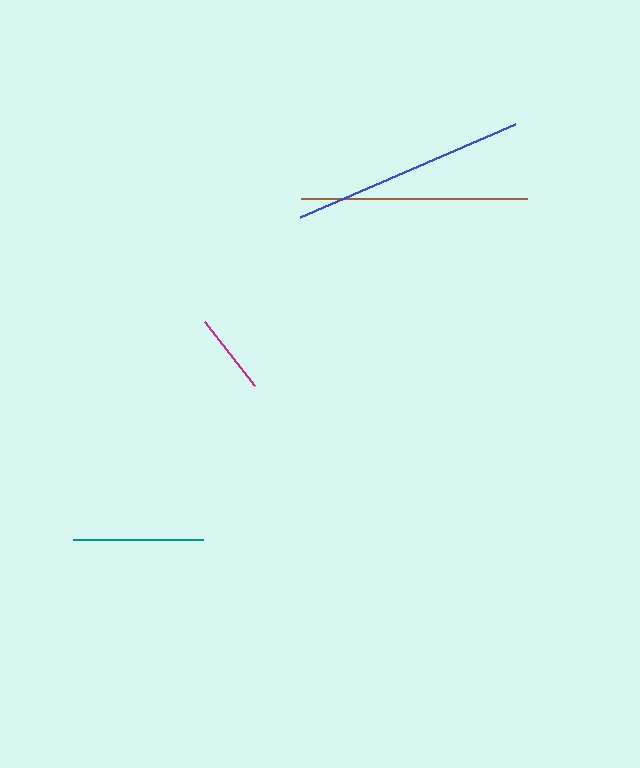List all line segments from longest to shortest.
From longest to shortest: blue, brown, teal, magenta.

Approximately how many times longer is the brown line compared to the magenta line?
The brown line is approximately 2.8 times the length of the magenta line.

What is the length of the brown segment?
The brown segment is approximately 225 pixels long.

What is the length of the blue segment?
The blue segment is approximately 235 pixels long.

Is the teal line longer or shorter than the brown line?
The brown line is longer than the teal line.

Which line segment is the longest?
The blue line is the longest at approximately 235 pixels.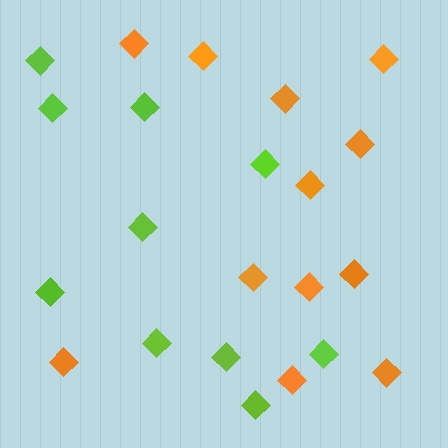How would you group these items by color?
There are 2 groups: one group of orange diamonds (12) and one group of lime diamonds (10).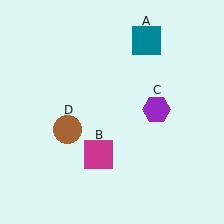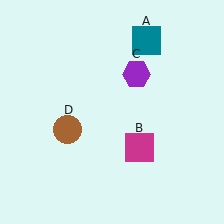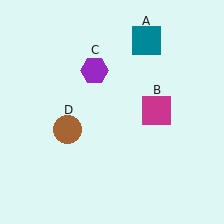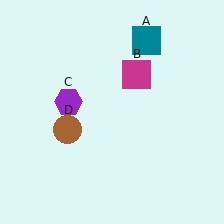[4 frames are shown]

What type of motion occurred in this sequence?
The magenta square (object B), purple hexagon (object C) rotated counterclockwise around the center of the scene.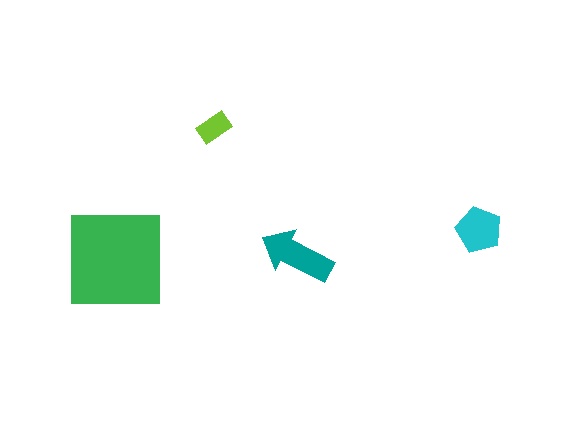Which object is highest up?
The lime rectangle is topmost.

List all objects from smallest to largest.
The lime rectangle, the cyan pentagon, the teal arrow, the green square.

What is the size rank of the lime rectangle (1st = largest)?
4th.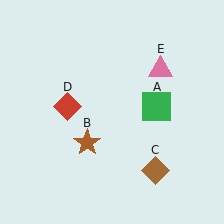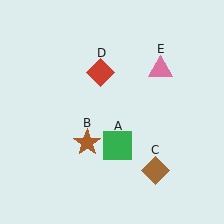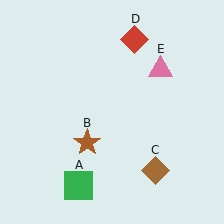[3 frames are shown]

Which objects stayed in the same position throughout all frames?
Brown star (object B) and brown diamond (object C) and pink triangle (object E) remained stationary.